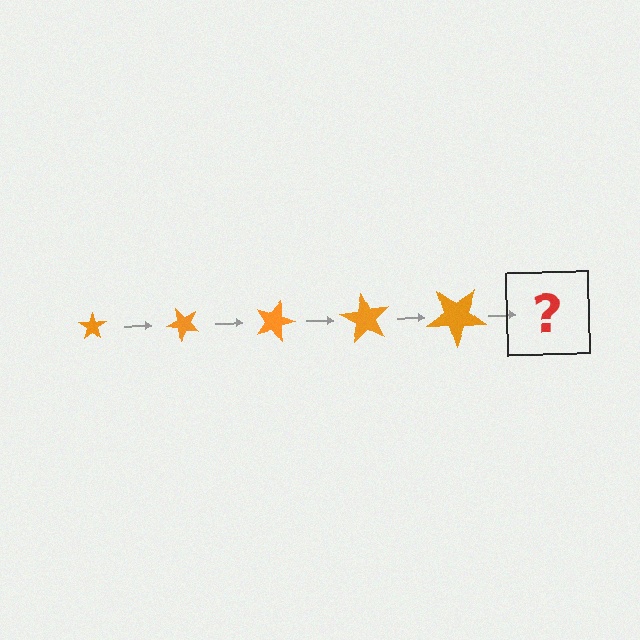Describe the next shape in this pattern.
It should be a star, larger than the previous one and rotated 225 degrees from the start.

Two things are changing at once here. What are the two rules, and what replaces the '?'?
The two rules are that the star grows larger each step and it rotates 45 degrees each step. The '?' should be a star, larger than the previous one and rotated 225 degrees from the start.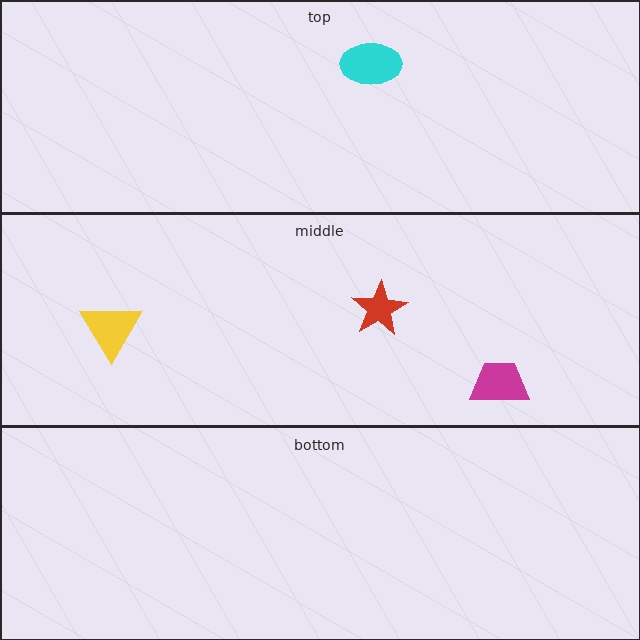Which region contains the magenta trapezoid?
The middle region.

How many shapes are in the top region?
1.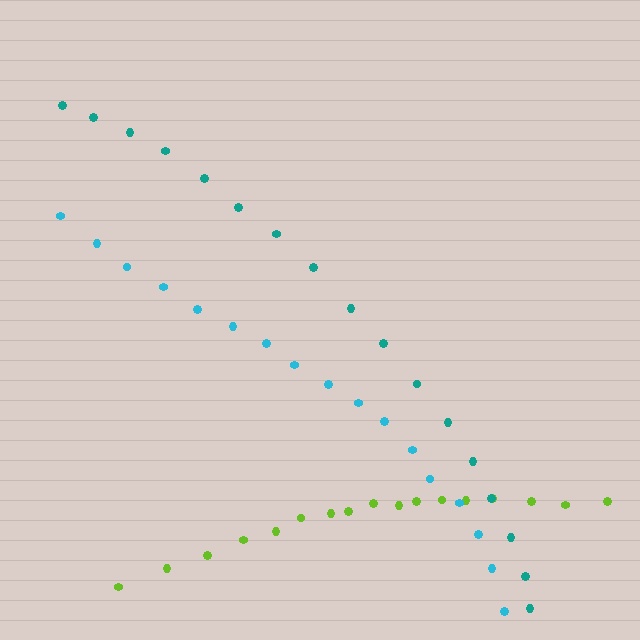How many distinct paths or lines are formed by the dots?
There are 3 distinct paths.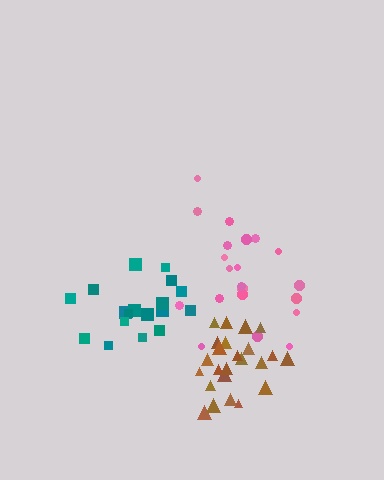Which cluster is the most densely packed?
Brown.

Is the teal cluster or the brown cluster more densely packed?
Brown.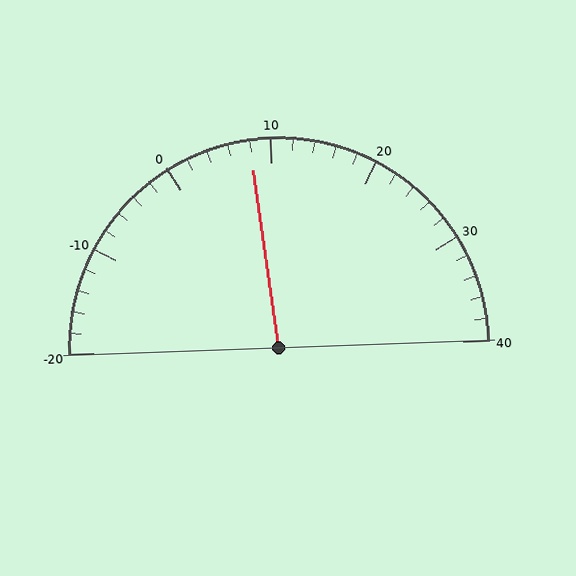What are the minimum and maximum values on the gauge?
The gauge ranges from -20 to 40.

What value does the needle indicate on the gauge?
The needle indicates approximately 8.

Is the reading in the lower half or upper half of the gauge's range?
The reading is in the lower half of the range (-20 to 40).